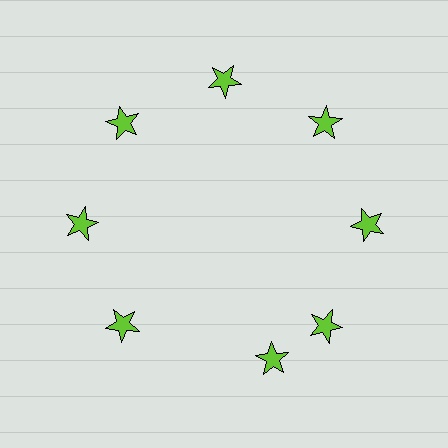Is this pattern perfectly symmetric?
No. The 8 lime stars are arranged in a ring, but one element near the 6 o'clock position is rotated out of alignment along the ring, breaking the 8-fold rotational symmetry.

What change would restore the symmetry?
The symmetry would be restored by rotating it back into even spacing with its neighbors so that all 8 stars sit at equal angles and equal distance from the center.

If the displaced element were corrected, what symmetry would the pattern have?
It would have 8-fold rotational symmetry — the pattern would map onto itself every 45 degrees.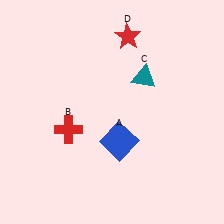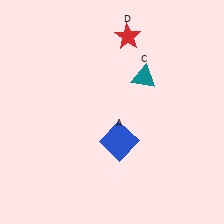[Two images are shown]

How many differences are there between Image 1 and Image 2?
There is 1 difference between the two images.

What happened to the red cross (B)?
The red cross (B) was removed in Image 2. It was in the bottom-left area of Image 1.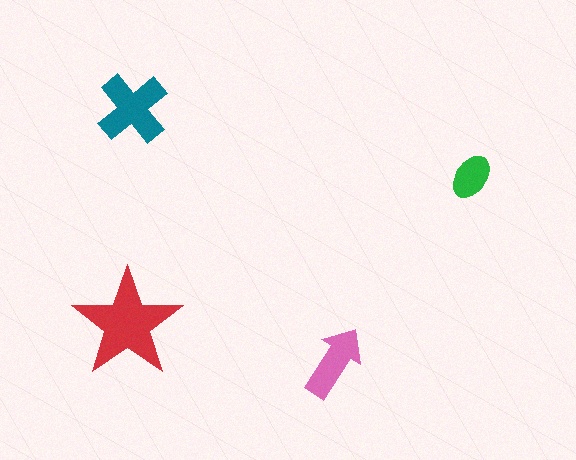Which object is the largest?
The red star.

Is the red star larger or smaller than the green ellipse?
Larger.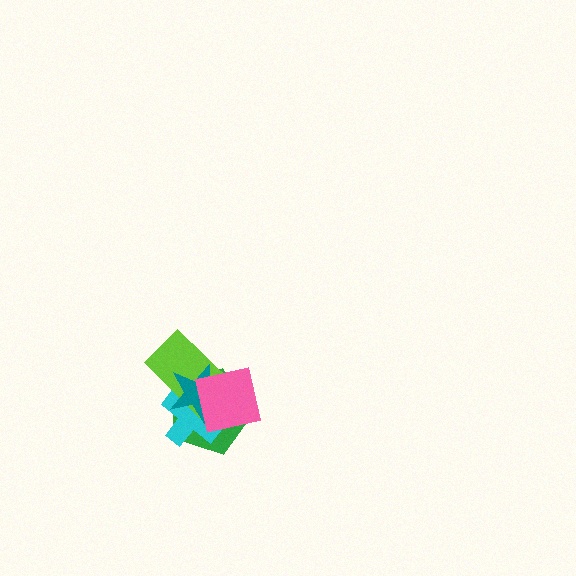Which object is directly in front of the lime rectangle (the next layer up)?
The teal star is directly in front of the lime rectangle.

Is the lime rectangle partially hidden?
Yes, it is partially covered by another shape.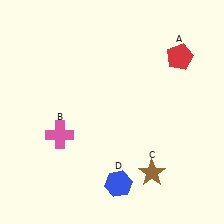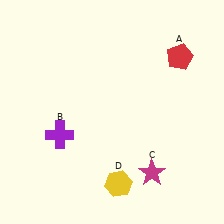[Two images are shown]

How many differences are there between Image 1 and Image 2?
There are 3 differences between the two images.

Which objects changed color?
B changed from pink to purple. C changed from brown to magenta. D changed from blue to yellow.